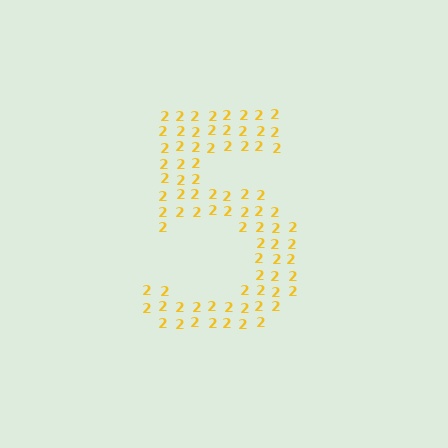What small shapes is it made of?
It is made of small digit 2's.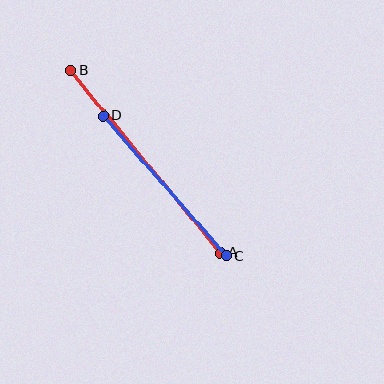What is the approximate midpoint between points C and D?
The midpoint is at approximately (165, 186) pixels.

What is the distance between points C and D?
The distance is approximately 187 pixels.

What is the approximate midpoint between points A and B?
The midpoint is at approximately (145, 161) pixels.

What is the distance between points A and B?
The distance is approximately 236 pixels.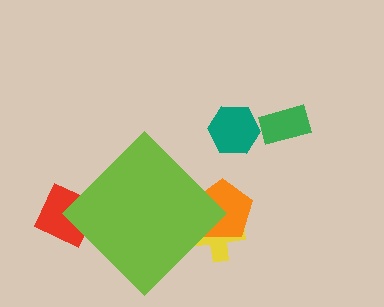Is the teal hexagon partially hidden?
No, the teal hexagon is fully visible.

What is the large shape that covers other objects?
A lime diamond.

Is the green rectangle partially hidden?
No, the green rectangle is fully visible.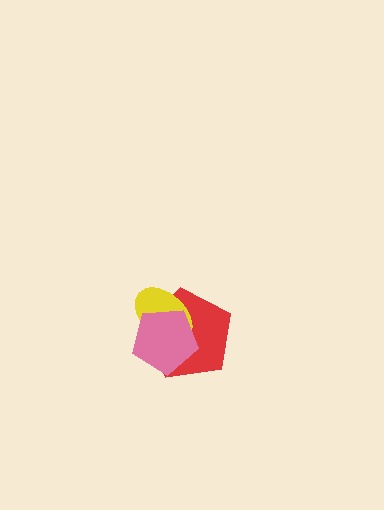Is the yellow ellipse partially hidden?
Yes, it is partially covered by another shape.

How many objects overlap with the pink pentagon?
2 objects overlap with the pink pentagon.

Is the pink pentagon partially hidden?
No, no other shape covers it.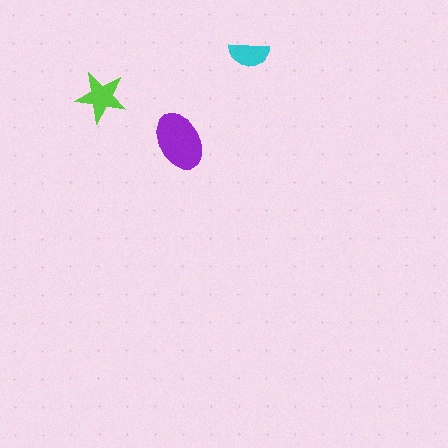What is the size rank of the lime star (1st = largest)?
2nd.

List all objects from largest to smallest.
The purple ellipse, the lime star, the cyan semicircle.